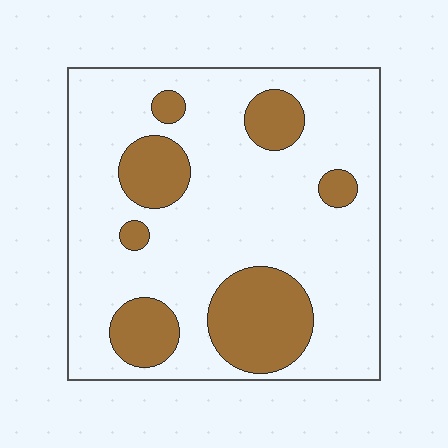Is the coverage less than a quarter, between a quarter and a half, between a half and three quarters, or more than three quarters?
Less than a quarter.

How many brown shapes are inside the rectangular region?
7.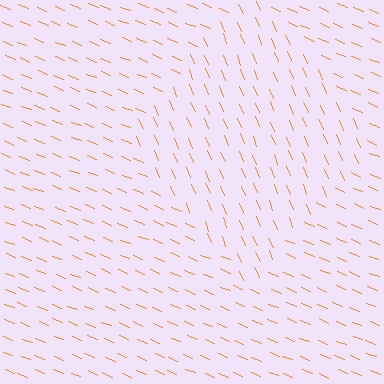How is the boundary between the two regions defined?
The boundary is defined purely by a change in line orientation (approximately 45 degrees difference). All lines are the same color and thickness.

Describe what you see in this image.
The image is filled with small orange line segments. A diamond region in the image has lines oriented differently from the surrounding lines, creating a visible texture boundary.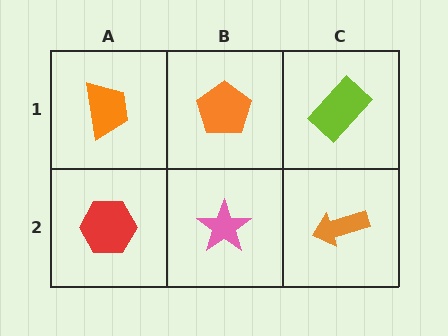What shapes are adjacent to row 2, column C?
A lime rectangle (row 1, column C), a pink star (row 2, column B).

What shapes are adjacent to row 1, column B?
A pink star (row 2, column B), an orange trapezoid (row 1, column A), a lime rectangle (row 1, column C).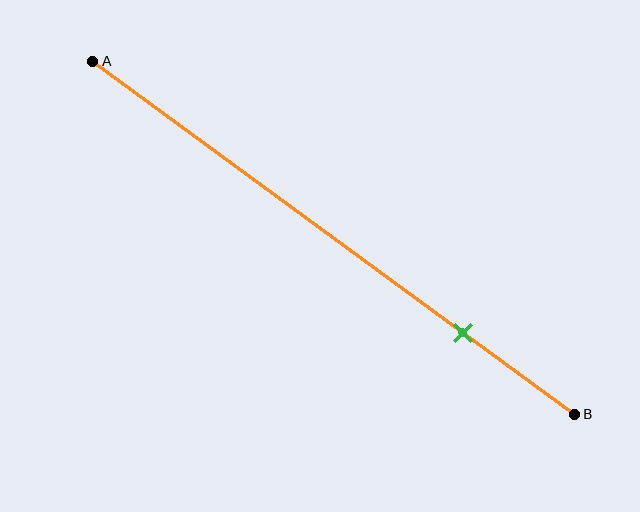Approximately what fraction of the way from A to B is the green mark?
The green mark is approximately 75% of the way from A to B.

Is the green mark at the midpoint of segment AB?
No, the mark is at about 75% from A, not at the 50% midpoint.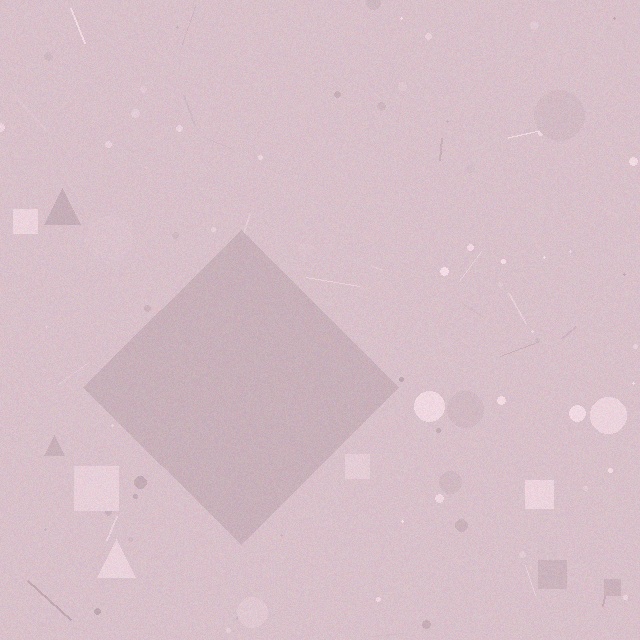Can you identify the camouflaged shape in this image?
The camouflaged shape is a diamond.